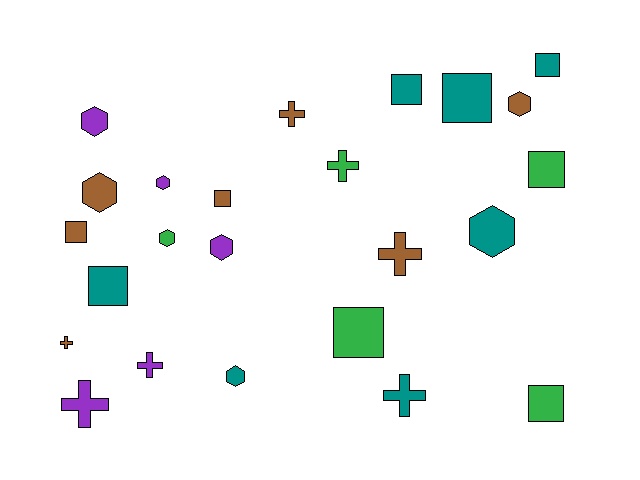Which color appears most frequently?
Brown, with 7 objects.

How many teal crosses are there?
There is 1 teal cross.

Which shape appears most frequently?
Square, with 9 objects.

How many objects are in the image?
There are 24 objects.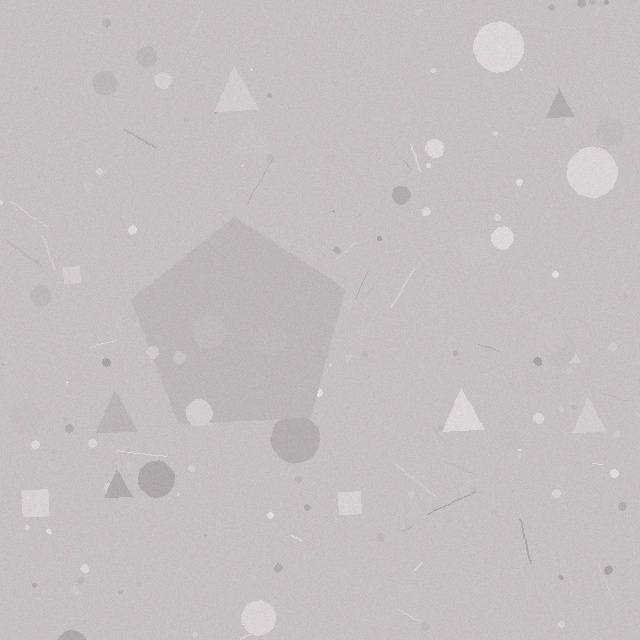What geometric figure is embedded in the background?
A pentagon is embedded in the background.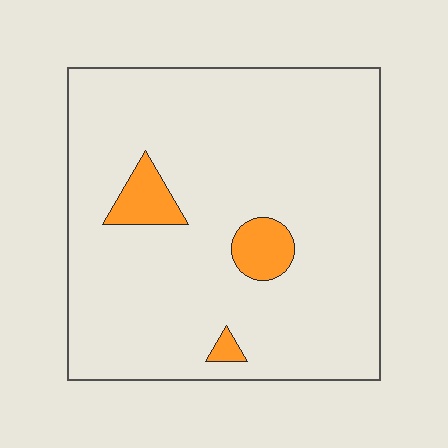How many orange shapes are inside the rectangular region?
3.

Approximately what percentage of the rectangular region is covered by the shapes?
Approximately 5%.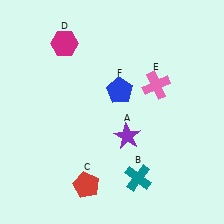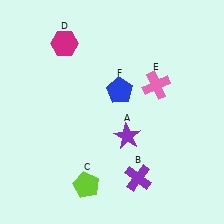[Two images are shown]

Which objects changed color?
B changed from teal to purple. C changed from red to lime.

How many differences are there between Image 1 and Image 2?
There are 2 differences between the two images.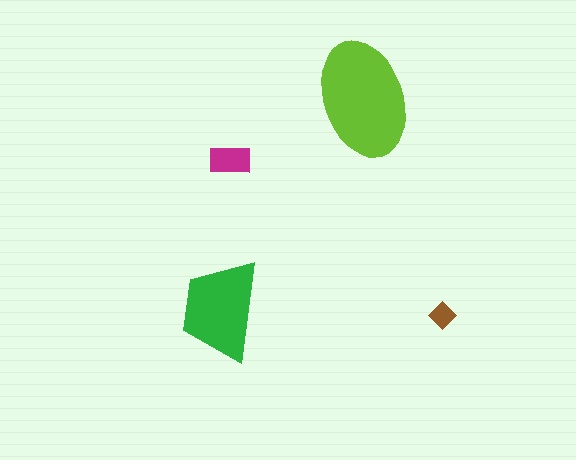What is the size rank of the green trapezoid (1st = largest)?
2nd.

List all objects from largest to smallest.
The lime ellipse, the green trapezoid, the magenta rectangle, the brown diamond.